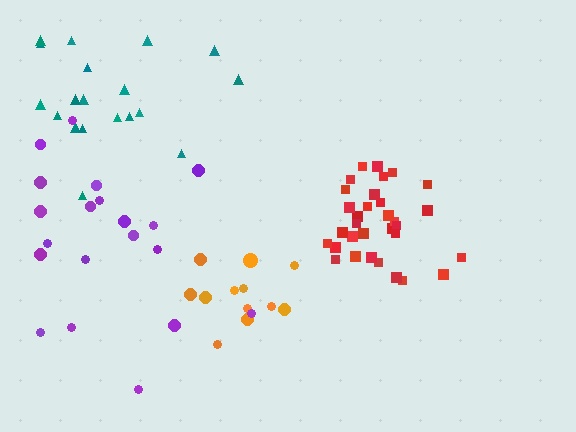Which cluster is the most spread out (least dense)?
Purple.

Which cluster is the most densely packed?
Red.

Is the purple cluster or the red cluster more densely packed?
Red.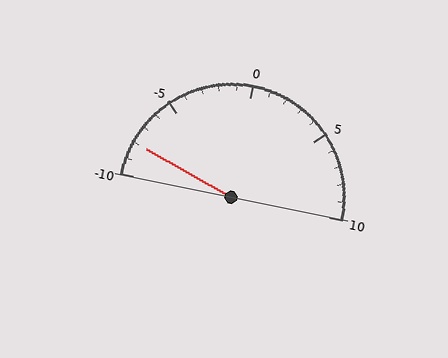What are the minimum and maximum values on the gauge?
The gauge ranges from -10 to 10.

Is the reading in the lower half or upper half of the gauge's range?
The reading is in the lower half of the range (-10 to 10).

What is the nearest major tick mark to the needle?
The nearest major tick mark is -10.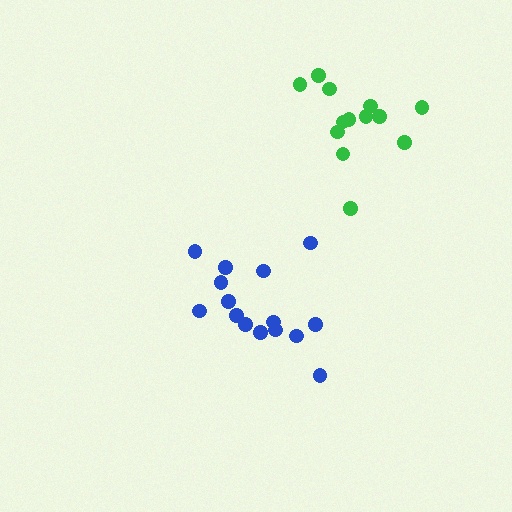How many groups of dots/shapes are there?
There are 2 groups.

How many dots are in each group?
Group 1: 15 dots, Group 2: 13 dots (28 total).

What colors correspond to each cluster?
The clusters are colored: blue, green.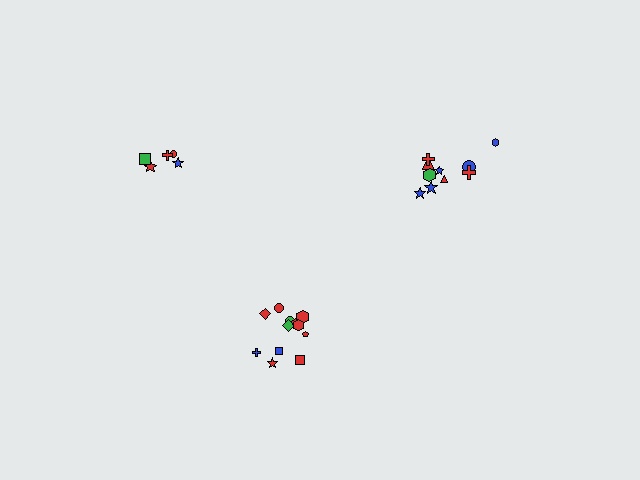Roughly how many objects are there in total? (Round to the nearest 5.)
Roughly 25 objects in total.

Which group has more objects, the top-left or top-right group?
The top-right group.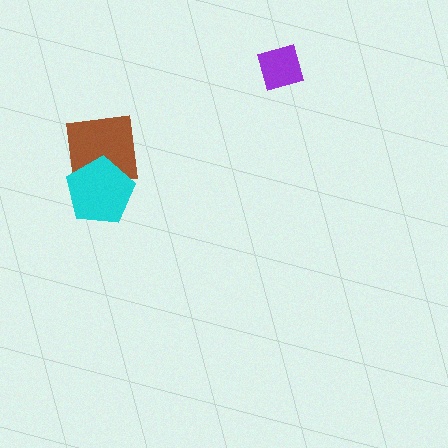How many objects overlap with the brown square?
1 object overlaps with the brown square.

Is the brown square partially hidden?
Yes, it is partially covered by another shape.